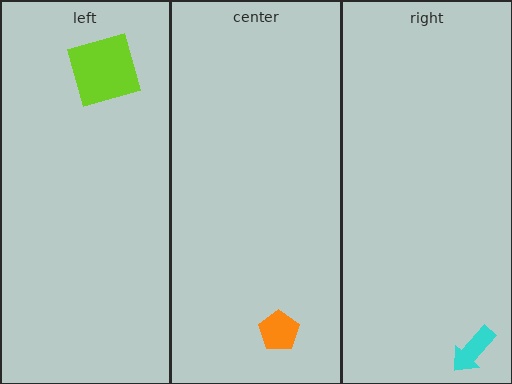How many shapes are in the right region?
1.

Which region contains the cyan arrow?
The right region.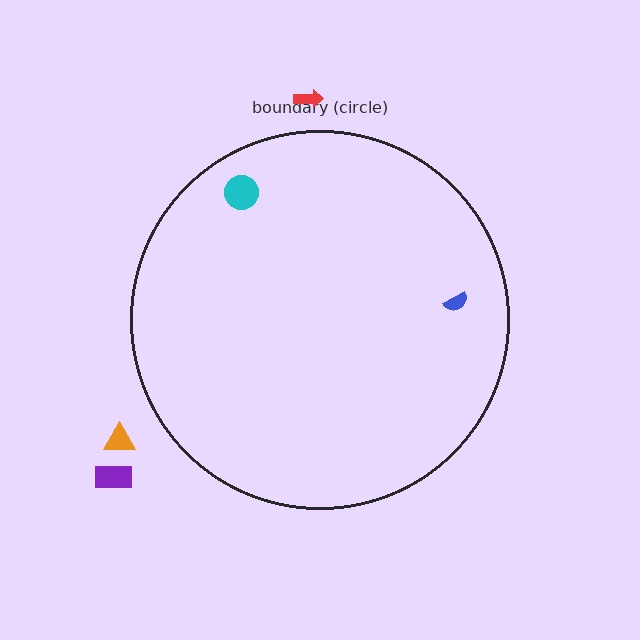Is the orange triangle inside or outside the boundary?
Outside.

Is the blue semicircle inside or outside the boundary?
Inside.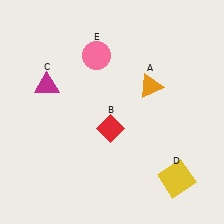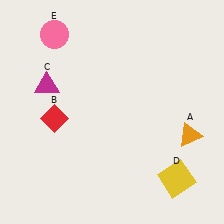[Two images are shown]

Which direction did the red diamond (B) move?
The red diamond (B) moved left.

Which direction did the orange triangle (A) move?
The orange triangle (A) moved down.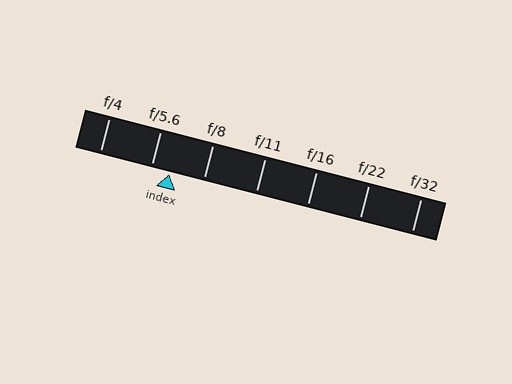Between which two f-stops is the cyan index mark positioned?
The index mark is between f/5.6 and f/8.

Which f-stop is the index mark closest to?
The index mark is closest to f/5.6.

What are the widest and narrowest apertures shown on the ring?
The widest aperture shown is f/4 and the narrowest is f/32.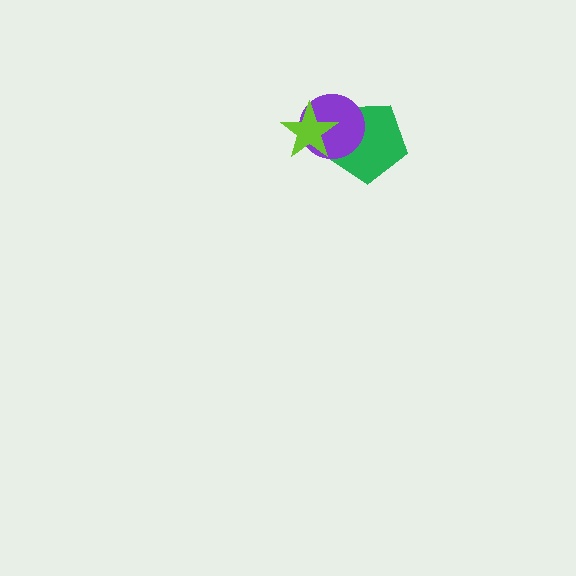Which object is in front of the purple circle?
The lime star is in front of the purple circle.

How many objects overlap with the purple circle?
2 objects overlap with the purple circle.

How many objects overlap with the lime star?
2 objects overlap with the lime star.